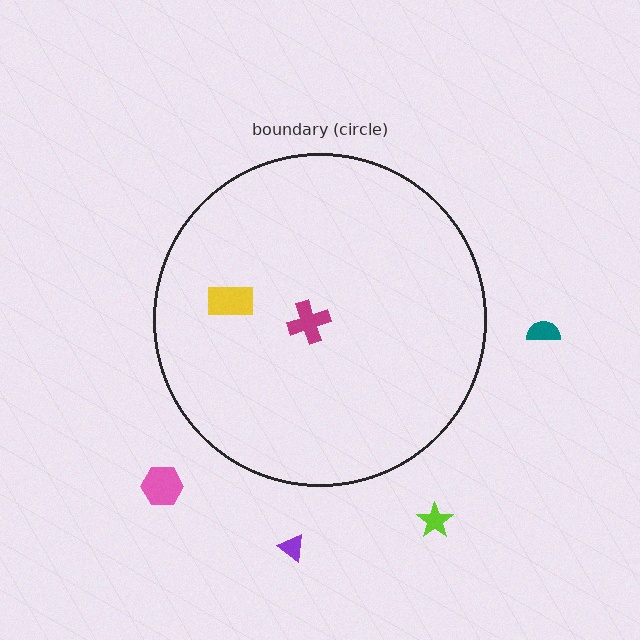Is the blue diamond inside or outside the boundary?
Outside.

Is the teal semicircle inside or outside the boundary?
Outside.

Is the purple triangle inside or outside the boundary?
Outside.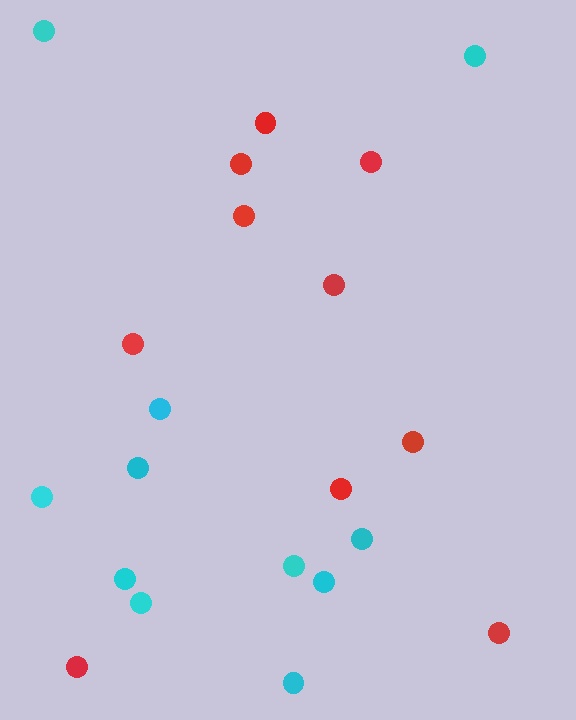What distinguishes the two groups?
There are 2 groups: one group of red circles (10) and one group of cyan circles (11).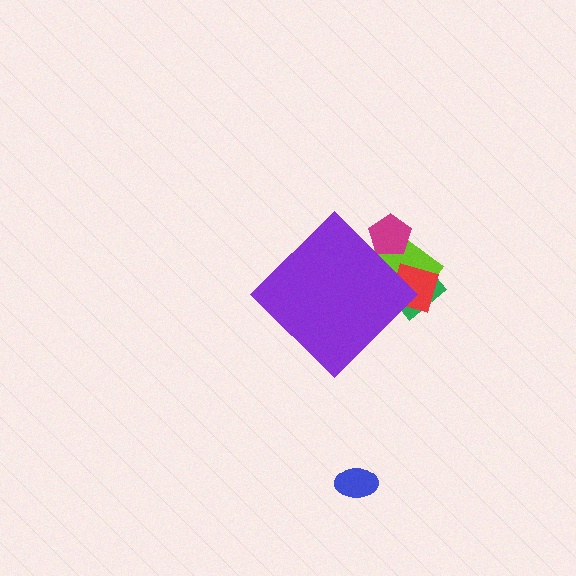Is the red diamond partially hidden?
Yes, the red diamond is partially hidden behind the purple diamond.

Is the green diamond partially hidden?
Yes, the green diamond is partially hidden behind the purple diamond.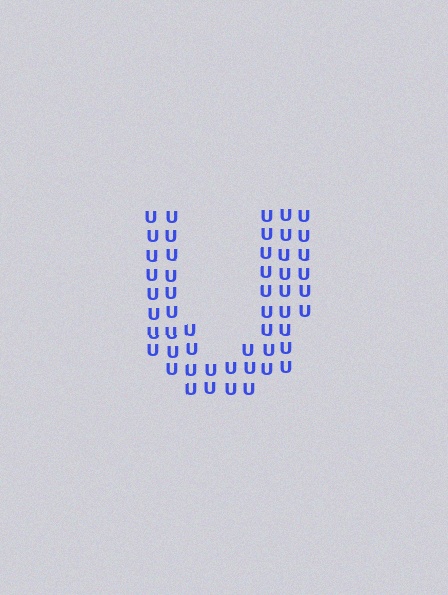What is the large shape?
The large shape is the letter U.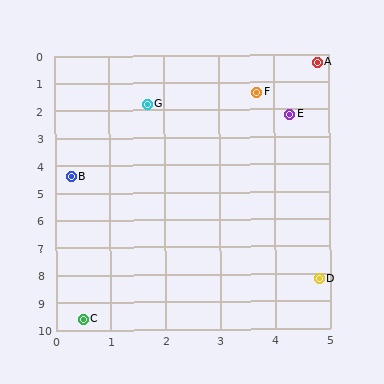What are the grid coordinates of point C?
Point C is at approximately (0.5, 9.6).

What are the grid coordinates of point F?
Point F is at approximately (3.7, 1.4).